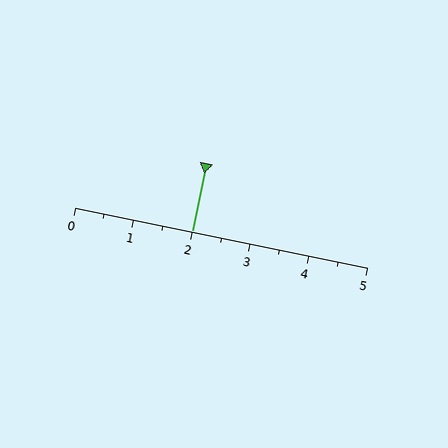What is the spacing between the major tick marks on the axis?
The major ticks are spaced 1 apart.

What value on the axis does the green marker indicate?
The marker indicates approximately 2.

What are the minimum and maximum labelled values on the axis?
The axis runs from 0 to 5.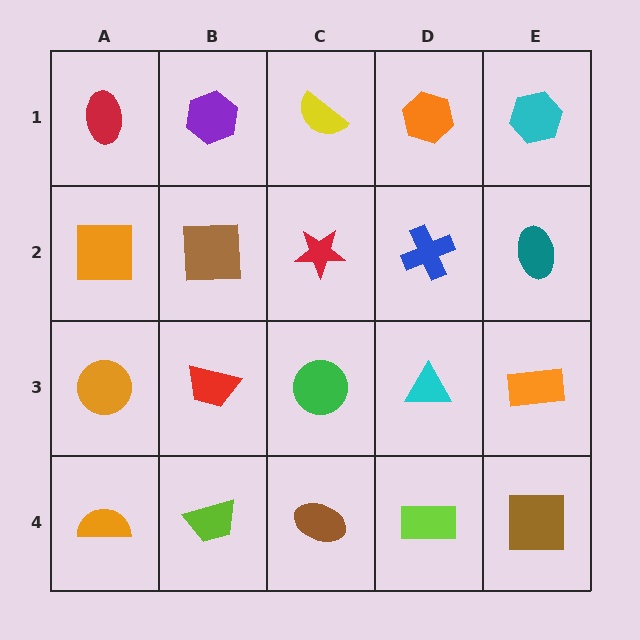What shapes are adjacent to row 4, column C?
A green circle (row 3, column C), a lime trapezoid (row 4, column B), a lime rectangle (row 4, column D).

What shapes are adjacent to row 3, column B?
A brown square (row 2, column B), a lime trapezoid (row 4, column B), an orange circle (row 3, column A), a green circle (row 3, column C).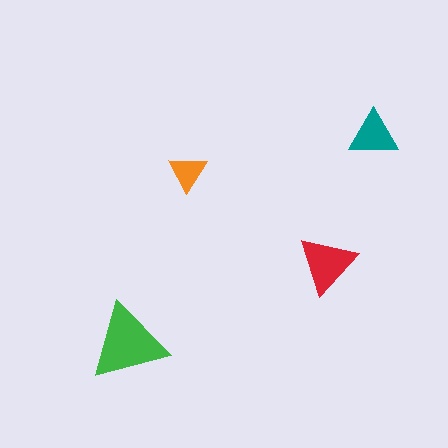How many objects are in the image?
There are 4 objects in the image.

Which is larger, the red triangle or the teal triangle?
The red one.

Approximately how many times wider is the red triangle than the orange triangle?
About 1.5 times wider.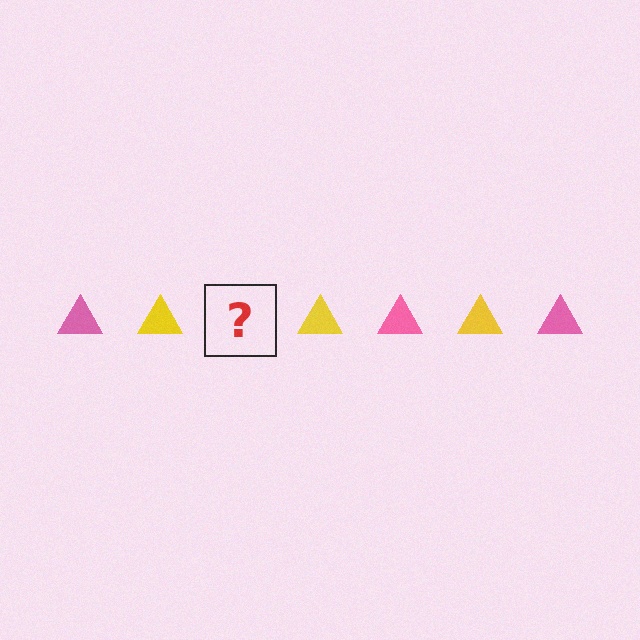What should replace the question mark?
The question mark should be replaced with a pink triangle.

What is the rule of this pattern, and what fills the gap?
The rule is that the pattern cycles through pink, yellow triangles. The gap should be filled with a pink triangle.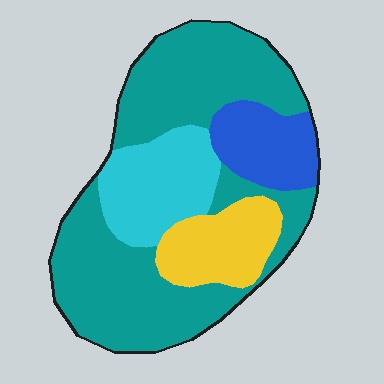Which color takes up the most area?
Teal, at roughly 55%.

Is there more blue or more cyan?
Cyan.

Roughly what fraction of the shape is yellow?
Yellow covers 14% of the shape.